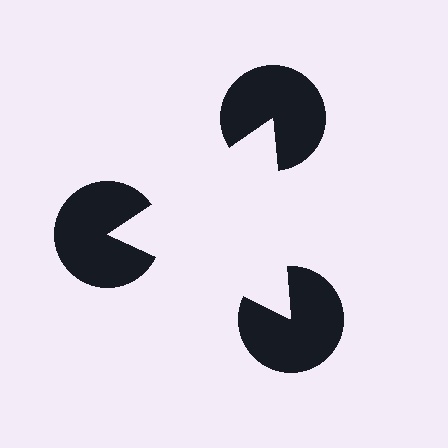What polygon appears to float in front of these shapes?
An illusory triangle — its edges are inferred from the aligned wedge cuts in the pac-man discs, not physically drawn.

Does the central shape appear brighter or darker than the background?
It typically appears slightly brighter than the background, even though no actual brightness change is drawn.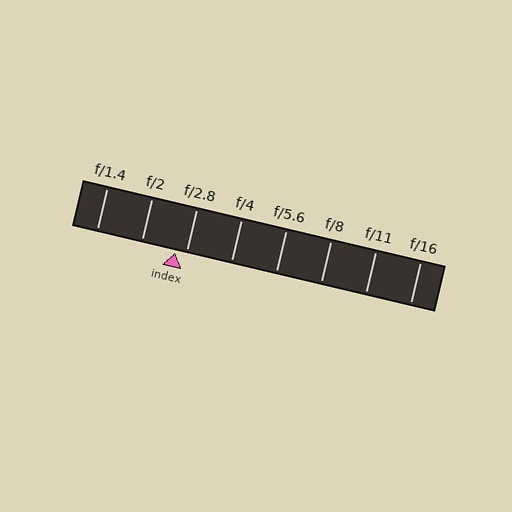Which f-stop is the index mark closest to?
The index mark is closest to f/2.8.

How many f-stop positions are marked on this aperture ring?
There are 8 f-stop positions marked.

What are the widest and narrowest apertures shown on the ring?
The widest aperture shown is f/1.4 and the narrowest is f/16.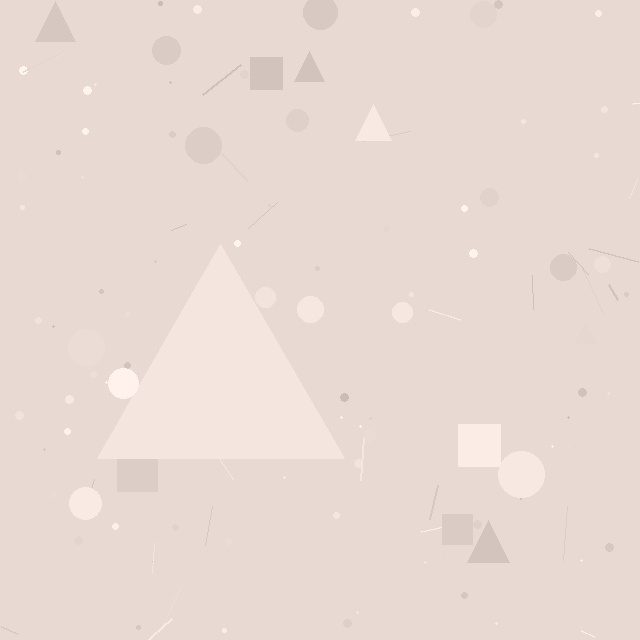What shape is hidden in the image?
A triangle is hidden in the image.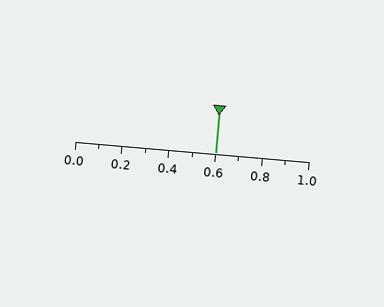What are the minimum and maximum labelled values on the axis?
The axis runs from 0.0 to 1.0.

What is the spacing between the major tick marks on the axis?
The major ticks are spaced 0.2 apart.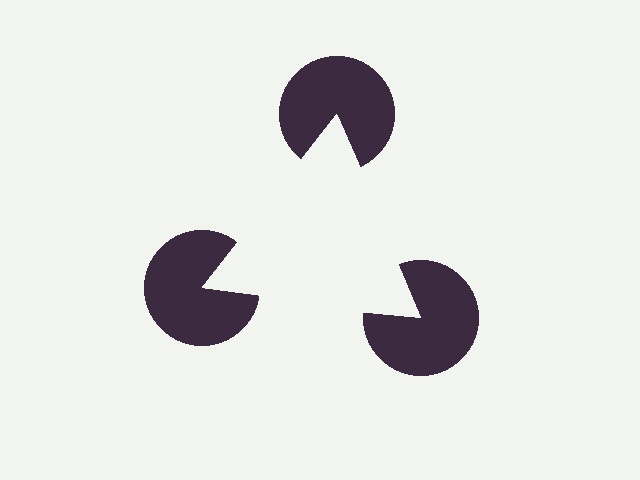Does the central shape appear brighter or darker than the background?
It typically appears slightly brighter than the background, even though no actual brightness change is drawn.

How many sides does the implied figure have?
3 sides.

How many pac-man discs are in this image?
There are 3 — one at each vertex of the illusory triangle.